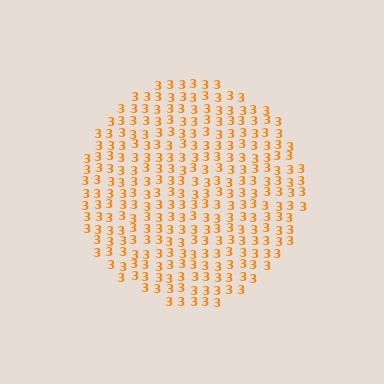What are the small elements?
The small elements are digit 3's.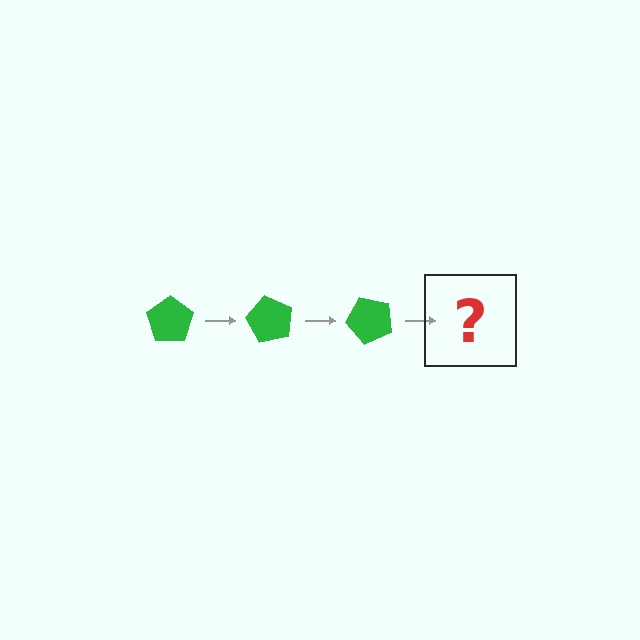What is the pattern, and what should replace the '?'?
The pattern is that the pentagon rotates 60 degrees each step. The '?' should be a green pentagon rotated 180 degrees.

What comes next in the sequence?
The next element should be a green pentagon rotated 180 degrees.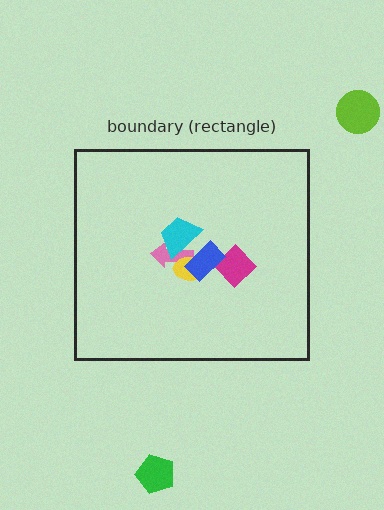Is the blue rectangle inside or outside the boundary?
Inside.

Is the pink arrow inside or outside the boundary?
Inside.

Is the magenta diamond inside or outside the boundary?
Inside.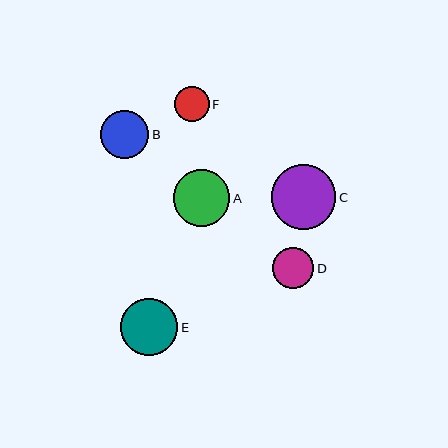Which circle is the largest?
Circle C is the largest with a size of approximately 65 pixels.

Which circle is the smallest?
Circle F is the smallest with a size of approximately 35 pixels.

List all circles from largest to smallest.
From largest to smallest: C, E, A, B, D, F.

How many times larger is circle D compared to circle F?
Circle D is approximately 1.2 times the size of circle F.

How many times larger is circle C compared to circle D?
Circle C is approximately 1.5 times the size of circle D.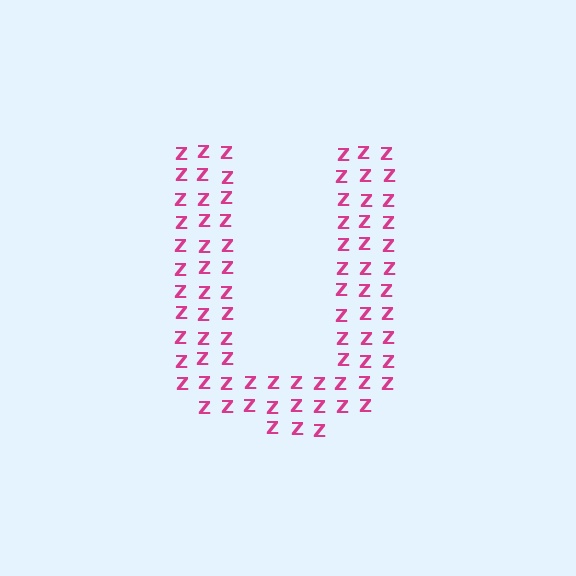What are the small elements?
The small elements are letter Z's.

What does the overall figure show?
The overall figure shows the letter U.